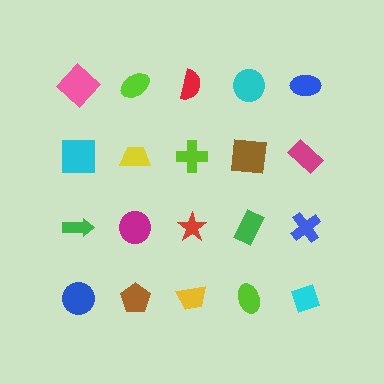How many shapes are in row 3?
5 shapes.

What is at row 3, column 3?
A red star.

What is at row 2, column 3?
A lime cross.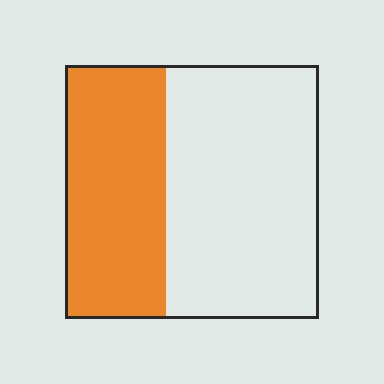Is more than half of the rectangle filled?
No.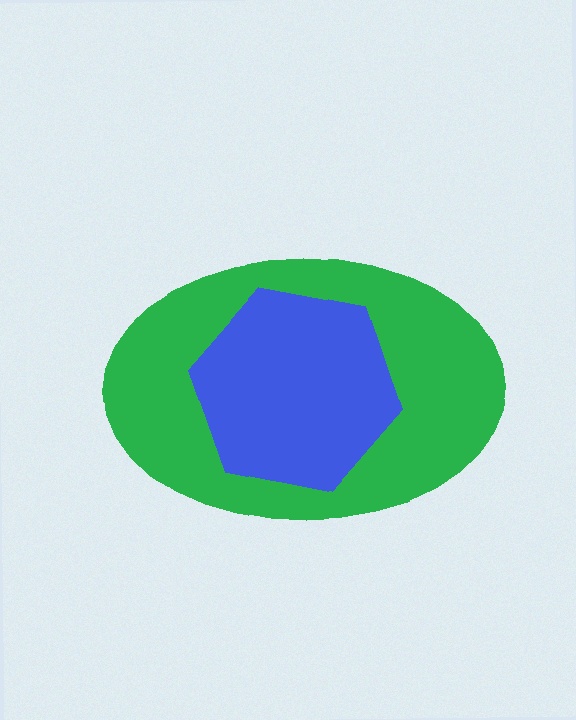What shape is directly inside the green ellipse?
The blue hexagon.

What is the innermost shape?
The blue hexagon.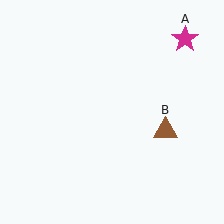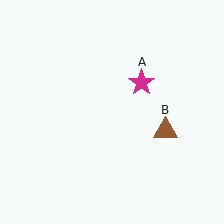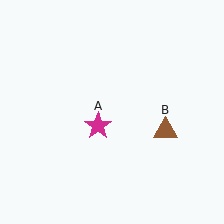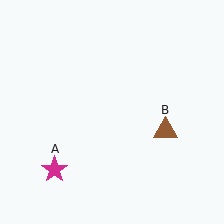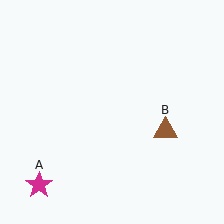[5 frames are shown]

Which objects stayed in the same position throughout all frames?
Brown triangle (object B) remained stationary.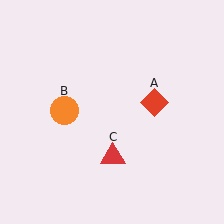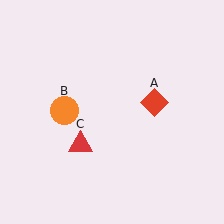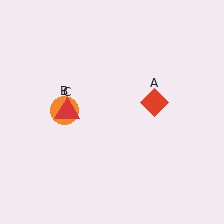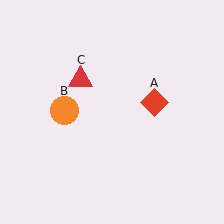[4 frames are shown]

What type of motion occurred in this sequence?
The red triangle (object C) rotated clockwise around the center of the scene.